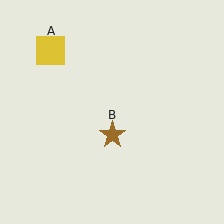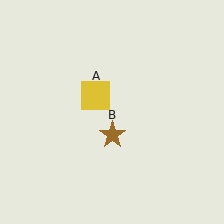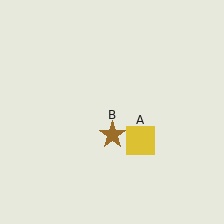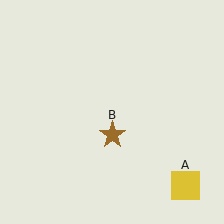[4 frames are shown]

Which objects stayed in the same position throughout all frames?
Brown star (object B) remained stationary.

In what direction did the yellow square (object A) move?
The yellow square (object A) moved down and to the right.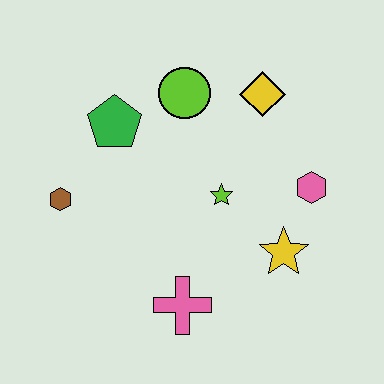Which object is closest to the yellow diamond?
The lime circle is closest to the yellow diamond.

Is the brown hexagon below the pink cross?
No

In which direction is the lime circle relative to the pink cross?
The lime circle is above the pink cross.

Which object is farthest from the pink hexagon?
The brown hexagon is farthest from the pink hexagon.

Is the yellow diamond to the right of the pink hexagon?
No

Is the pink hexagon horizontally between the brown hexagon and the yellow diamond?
No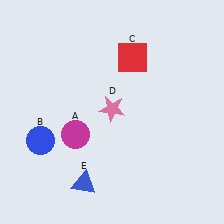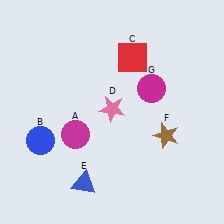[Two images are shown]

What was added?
A brown star (F), a magenta circle (G) were added in Image 2.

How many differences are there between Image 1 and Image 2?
There are 2 differences between the two images.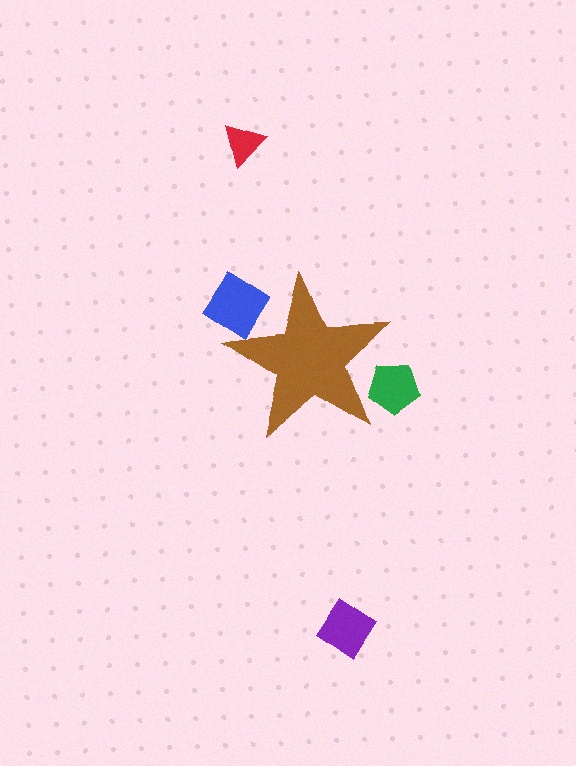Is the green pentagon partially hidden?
Yes, the green pentagon is partially hidden behind the brown star.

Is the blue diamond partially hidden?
Yes, the blue diamond is partially hidden behind the brown star.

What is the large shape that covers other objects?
A brown star.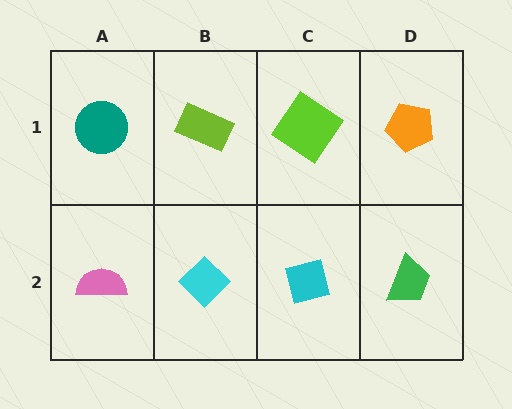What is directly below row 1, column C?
A cyan square.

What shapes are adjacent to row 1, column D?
A green trapezoid (row 2, column D), a lime diamond (row 1, column C).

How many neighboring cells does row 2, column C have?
3.